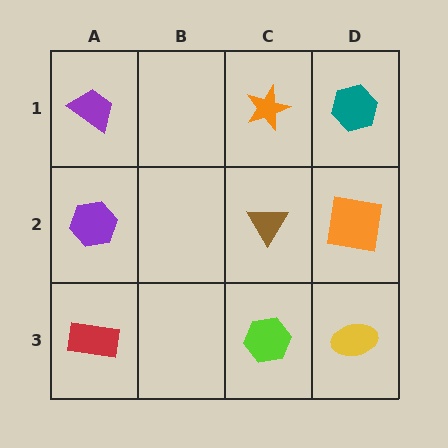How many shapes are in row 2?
3 shapes.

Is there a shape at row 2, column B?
No, that cell is empty.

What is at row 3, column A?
A red rectangle.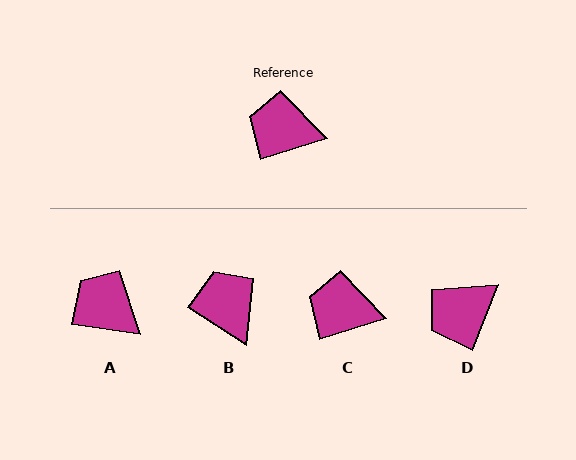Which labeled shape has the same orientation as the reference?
C.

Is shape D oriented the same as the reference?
No, it is off by about 50 degrees.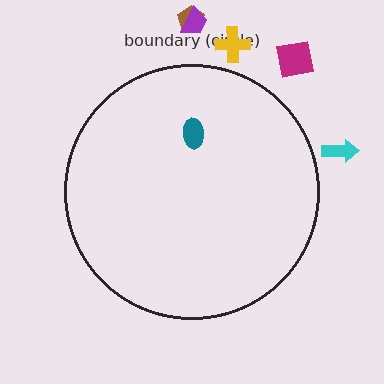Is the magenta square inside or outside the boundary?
Outside.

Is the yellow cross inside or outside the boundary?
Outside.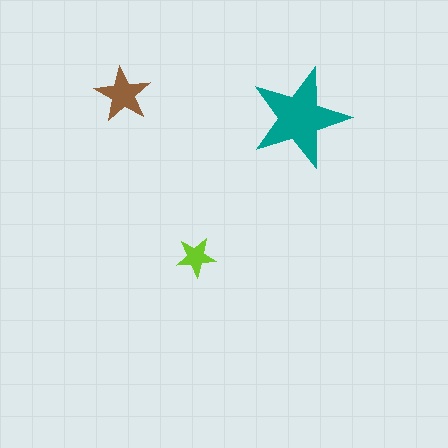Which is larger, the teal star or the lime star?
The teal one.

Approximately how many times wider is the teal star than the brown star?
About 2 times wider.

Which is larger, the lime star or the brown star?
The brown one.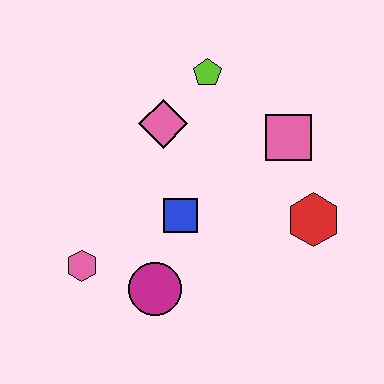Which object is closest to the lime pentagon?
The pink diamond is closest to the lime pentagon.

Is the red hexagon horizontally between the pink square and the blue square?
No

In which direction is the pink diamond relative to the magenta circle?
The pink diamond is above the magenta circle.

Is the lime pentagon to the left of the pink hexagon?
No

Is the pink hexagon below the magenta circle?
No